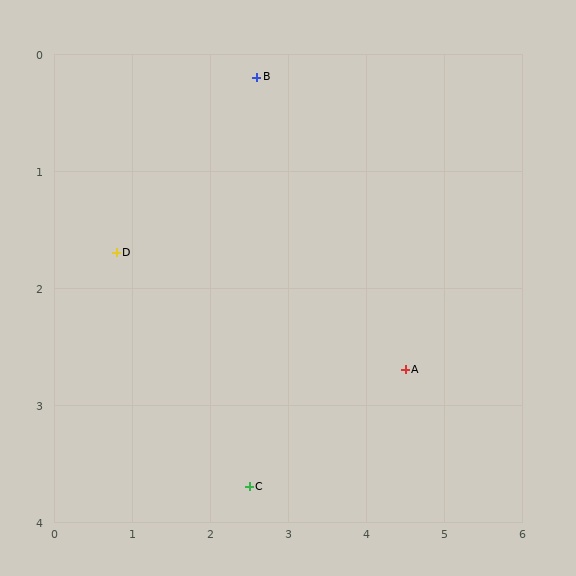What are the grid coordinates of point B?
Point B is at approximately (2.6, 0.2).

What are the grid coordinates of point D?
Point D is at approximately (0.8, 1.7).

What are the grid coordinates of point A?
Point A is at approximately (4.5, 2.7).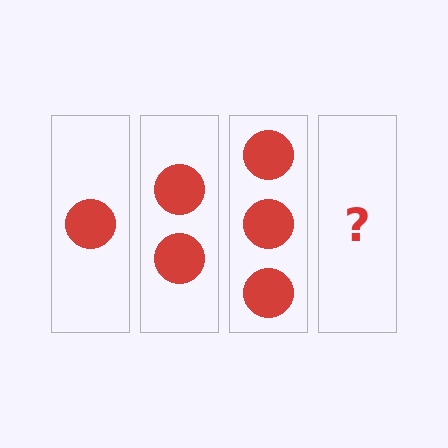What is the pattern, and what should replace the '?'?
The pattern is that each step adds one more circle. The '?' should be 4 circles.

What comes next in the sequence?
The next element should be 4 circles.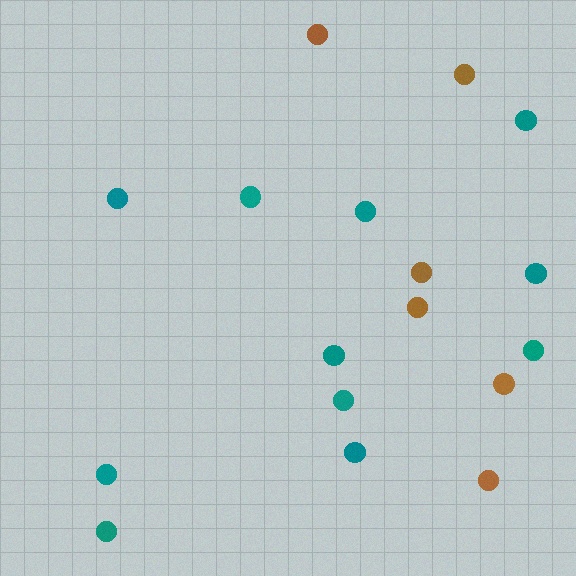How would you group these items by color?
There are 2 groups: one group of teal circles (11) and one group of brown circles (6).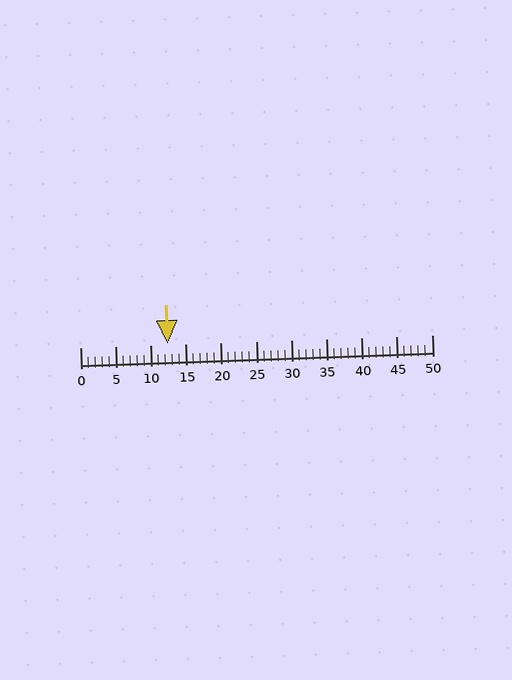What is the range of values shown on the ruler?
The ruler shows values from 0 to 50.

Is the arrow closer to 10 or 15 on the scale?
The arrow is closer to 10.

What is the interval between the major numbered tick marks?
The major tick marks are spaced 5 units apart.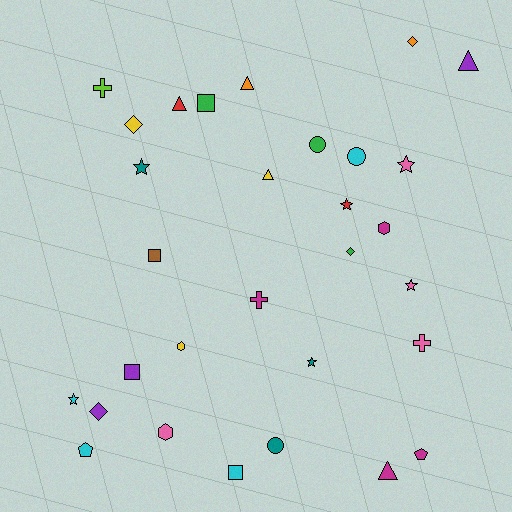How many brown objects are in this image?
There is 1 brown object.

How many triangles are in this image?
There are 5 triangles.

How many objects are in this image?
There are 30 objects.